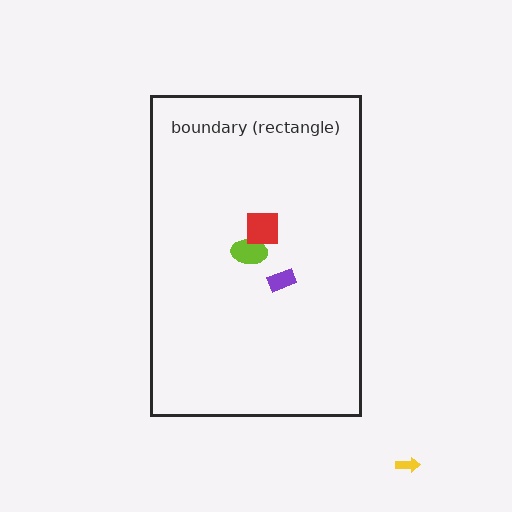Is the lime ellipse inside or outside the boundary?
Inside.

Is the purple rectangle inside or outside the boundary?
Inside.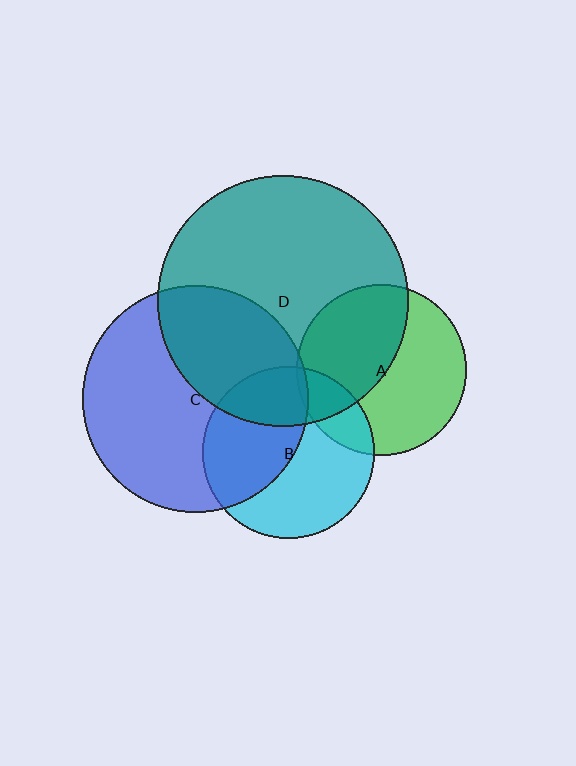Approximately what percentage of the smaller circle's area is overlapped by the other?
Approximately 5%.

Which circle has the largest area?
Circle D (teal).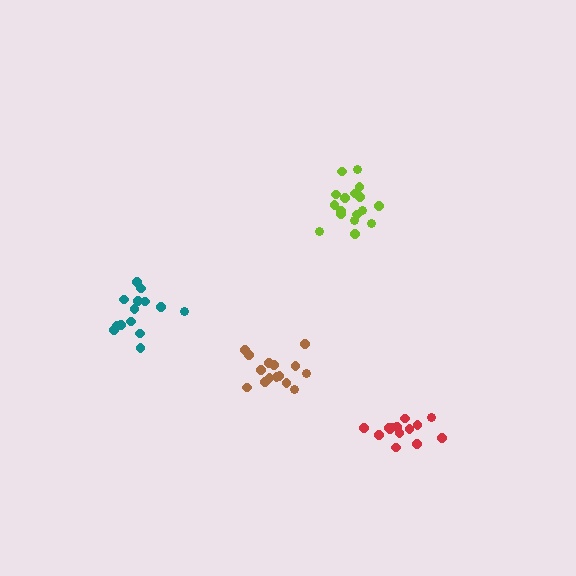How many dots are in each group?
Group 1: 14 dots, Group 2: 15 dots, Group 3: 14 dots, Group 4: 17 dots (60 total).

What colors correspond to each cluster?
The clusters are colored: teal, brown, red, lime.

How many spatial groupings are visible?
There are 4 spatial groupings.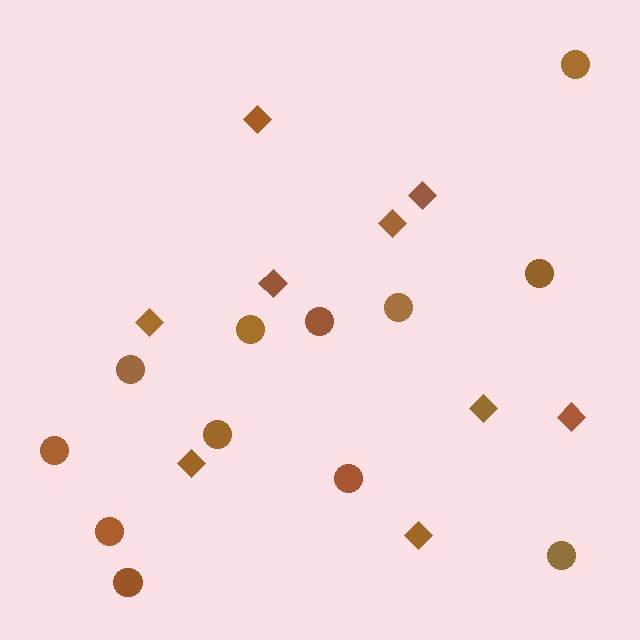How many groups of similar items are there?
There are 2 groups: one group of diamonds (9) and one group of circles (12).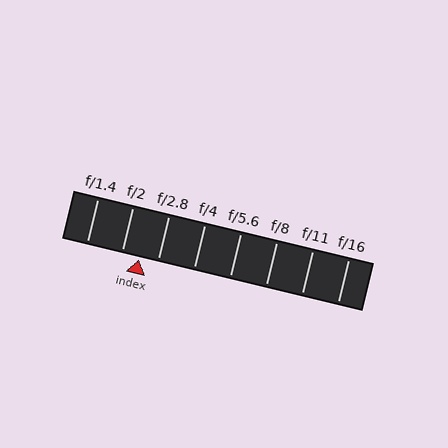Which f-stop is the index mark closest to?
The index mark is closest to f/2.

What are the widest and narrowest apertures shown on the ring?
The widest aperture shown is f/1.4 and the narrowest is f/16.